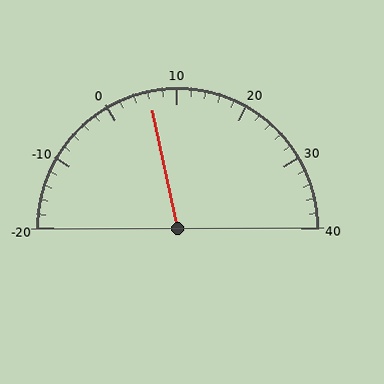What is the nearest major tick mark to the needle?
The nearest major tick mark is 10.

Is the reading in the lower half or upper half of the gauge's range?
The reading is in the lower half of the range (-20 to 40).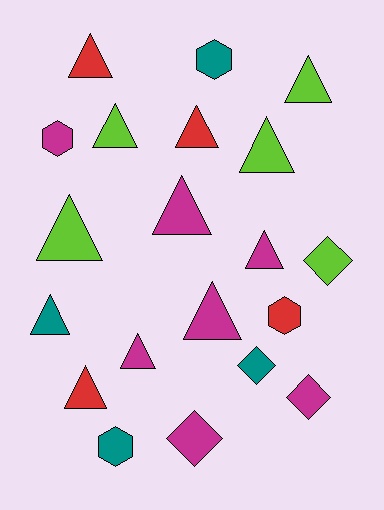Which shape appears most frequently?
Triangle, with 12 objects.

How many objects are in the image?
There are 20 objects.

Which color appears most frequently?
Magenta, with 7 objects.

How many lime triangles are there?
There are 4 lime triangles.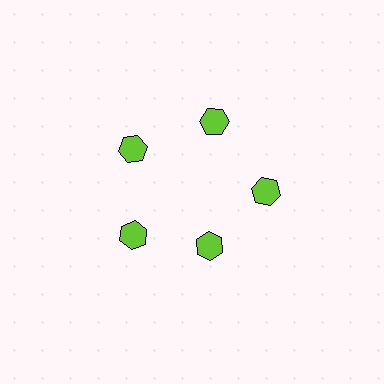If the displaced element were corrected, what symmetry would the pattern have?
It would have 5-fold rotational symmetry — the pattern would map onto itself every 72 degrees.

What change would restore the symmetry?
The symmetry would be restored by moving it outward, back onto the ring so that all 5 hexagons sit at equal angles and equal distance from the center.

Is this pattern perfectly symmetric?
No. The 5 lime hexagons are arranged in a ring, but one element near the 5 o'clock position is pulled inward toward the center, breaking the 5-fold rotational symmetry.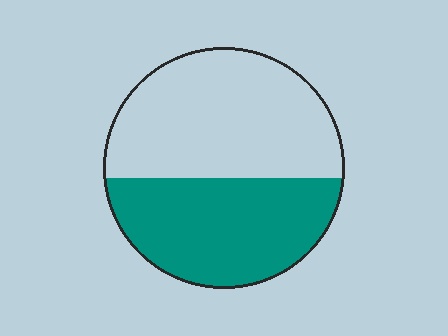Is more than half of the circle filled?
No.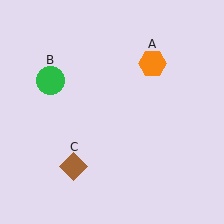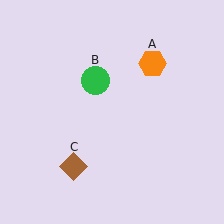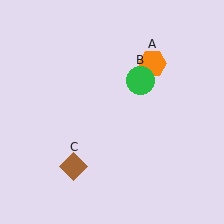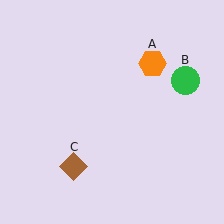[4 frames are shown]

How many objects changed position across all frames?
1 object changed position: green circle (object B).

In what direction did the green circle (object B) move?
The green circle (object B) moved right.